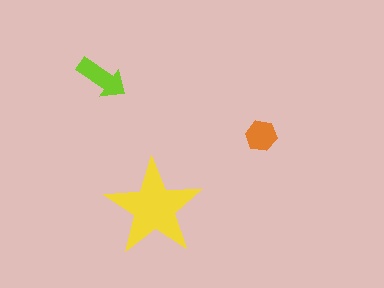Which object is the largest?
The yellow star.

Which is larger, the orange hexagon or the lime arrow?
The lime arrow.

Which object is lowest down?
The yellow star is bottommost.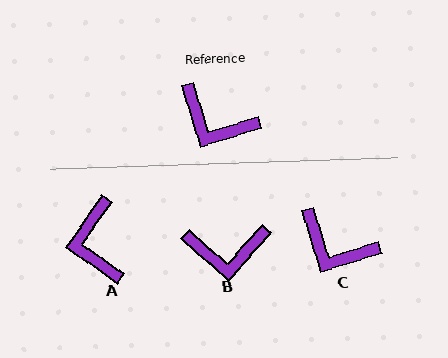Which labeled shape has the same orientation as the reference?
C.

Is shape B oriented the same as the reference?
No, it is off by about 32 degrees.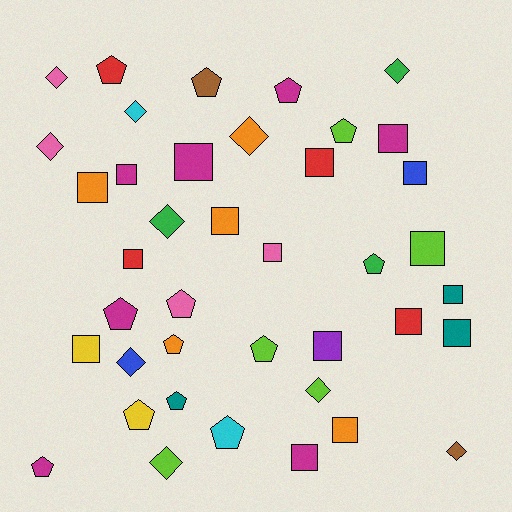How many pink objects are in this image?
There are 4 pink objects.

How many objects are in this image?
There are 40 objects.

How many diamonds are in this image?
There are 10 diamonds.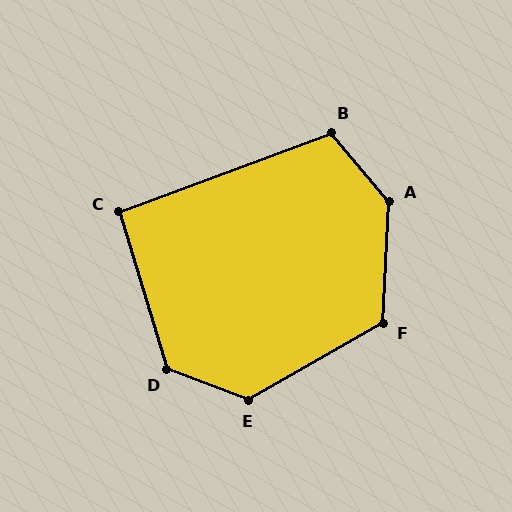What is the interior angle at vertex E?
Approximately 130 degrees (obtuse).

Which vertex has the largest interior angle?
A, at approximately 137 degrees.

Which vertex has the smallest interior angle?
C, at approximately 93 degrees.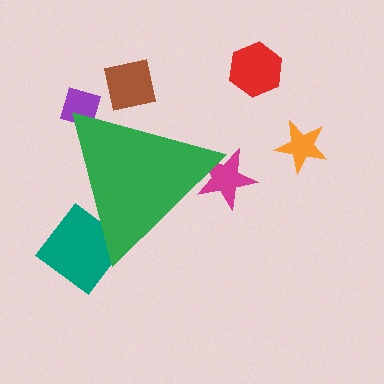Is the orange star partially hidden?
No, the orange star is fully visible.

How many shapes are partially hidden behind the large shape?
4 shapes are partially hidden.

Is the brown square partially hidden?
Yes, the brown square is partially hidden behind the green triangle.